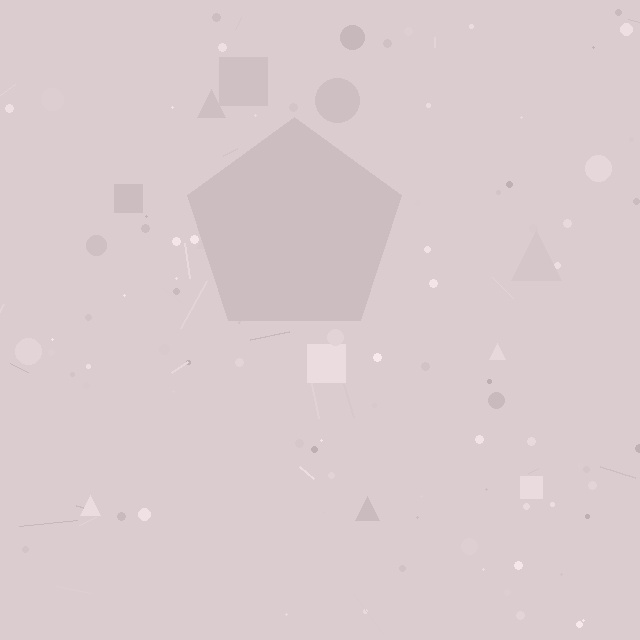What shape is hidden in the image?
A pentagon is hidden in the image.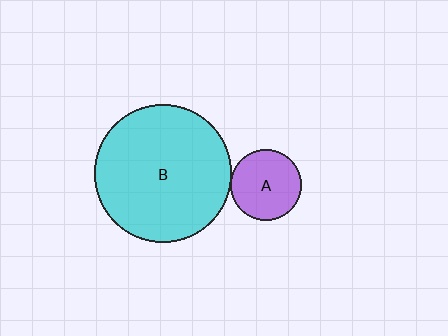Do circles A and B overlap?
Yes.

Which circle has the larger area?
Circle B (cyan).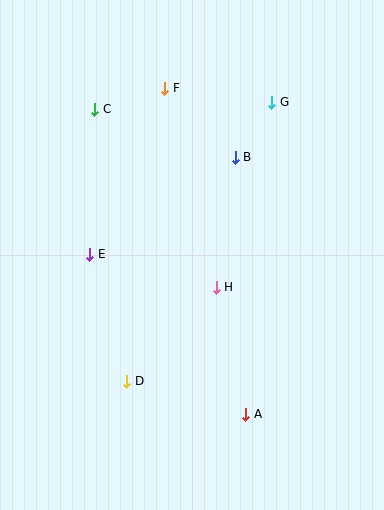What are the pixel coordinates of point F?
Point F is at (165, 88).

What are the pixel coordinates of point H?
Point H is at (216, 287).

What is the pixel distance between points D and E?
The distance between D and E is 132 pixels.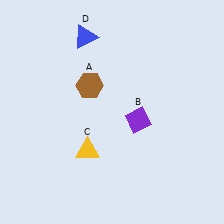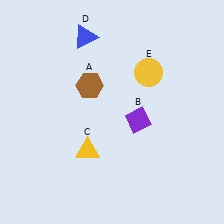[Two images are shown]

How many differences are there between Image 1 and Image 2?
There is 1 difference between the two images.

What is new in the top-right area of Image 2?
A yellow circle (E) was added in the top-right area of Image 2.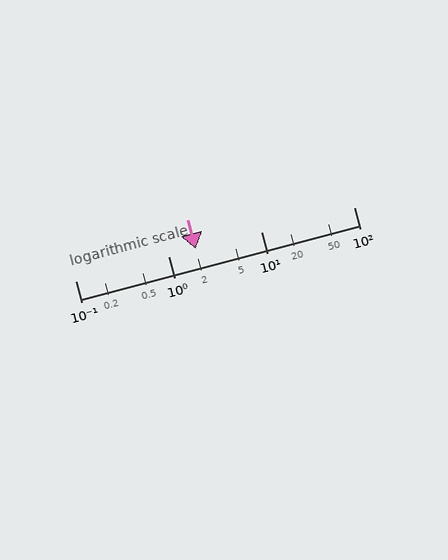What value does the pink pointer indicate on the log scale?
The pointer indicates approximately 2.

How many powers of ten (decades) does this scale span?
The scale spans 3 decades, from 0.1 to 100.